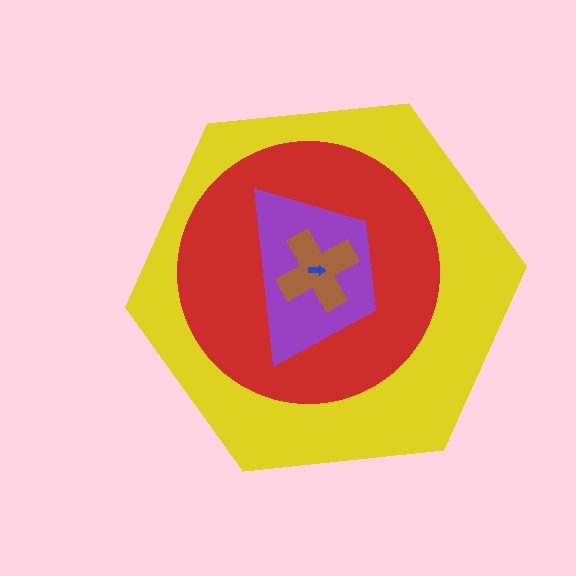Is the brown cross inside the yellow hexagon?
Yes.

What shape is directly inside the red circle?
The purple trapezoid.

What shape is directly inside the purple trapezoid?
The brown cross.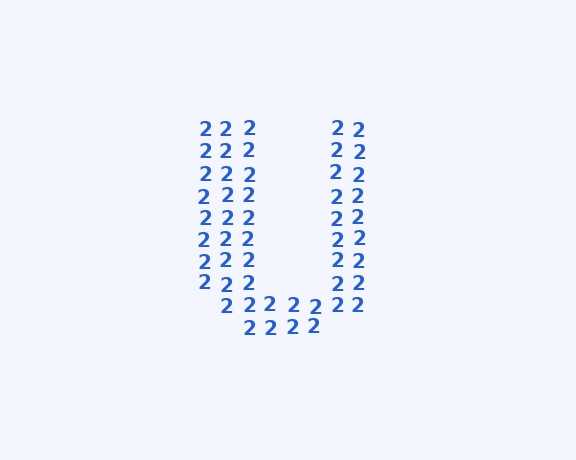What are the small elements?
The small elements are digit 2's.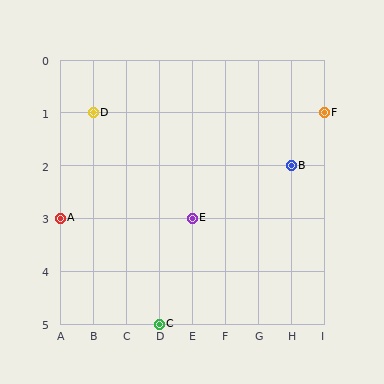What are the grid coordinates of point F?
Point F is at grid coordinates (I, 1).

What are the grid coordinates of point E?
Point E is at grid coordinates (E, 3).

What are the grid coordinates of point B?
Point B is at grid coordinates (H, 2).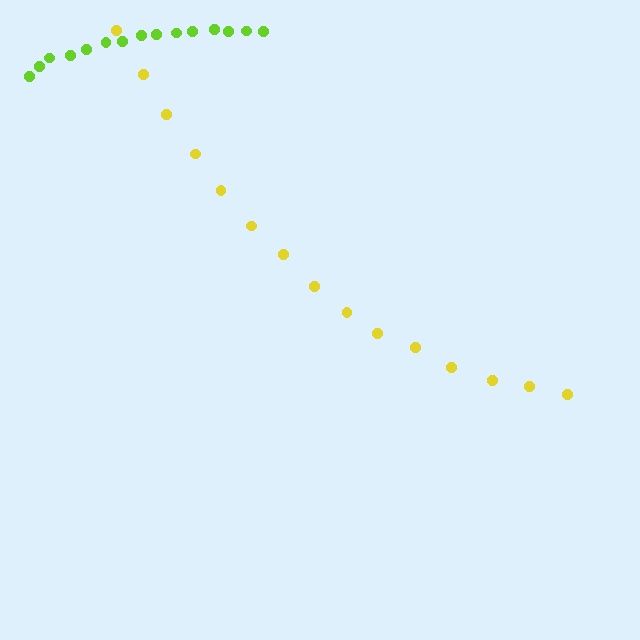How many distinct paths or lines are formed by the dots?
There are 2 distinct paths.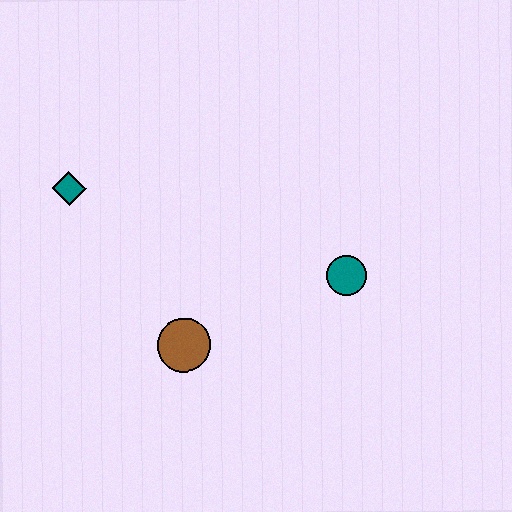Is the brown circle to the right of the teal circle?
No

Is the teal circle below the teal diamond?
Yes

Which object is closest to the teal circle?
The brown circle is closest to the teal circle.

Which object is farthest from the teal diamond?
The teal circle is farthest from the teal diamond.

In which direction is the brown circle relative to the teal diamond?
The brown circle is below the teal diamond.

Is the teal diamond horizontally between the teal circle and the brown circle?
No